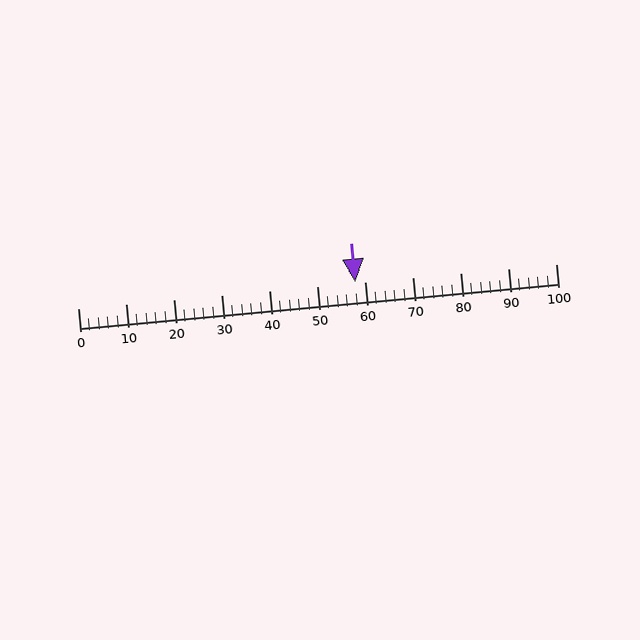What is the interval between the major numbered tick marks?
The major tick marks are spaced 10 units apart.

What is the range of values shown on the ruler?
The ruler shows values from 0 to 100.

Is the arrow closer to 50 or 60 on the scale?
The arrow is closer to 60.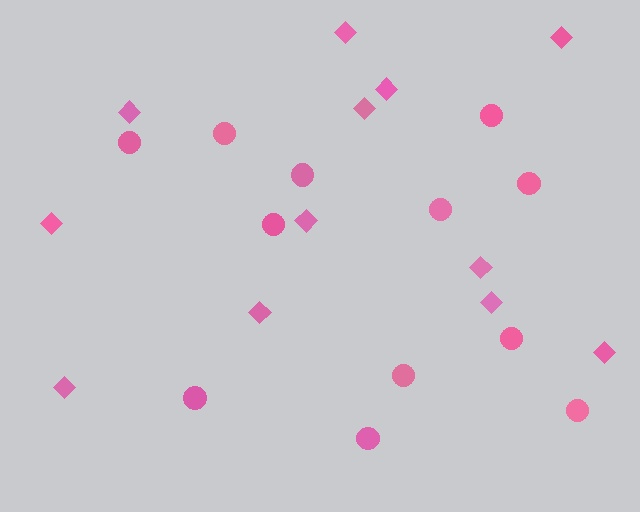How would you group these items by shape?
There are 2 groups: one group of circles (12) and one group of diamonds (12).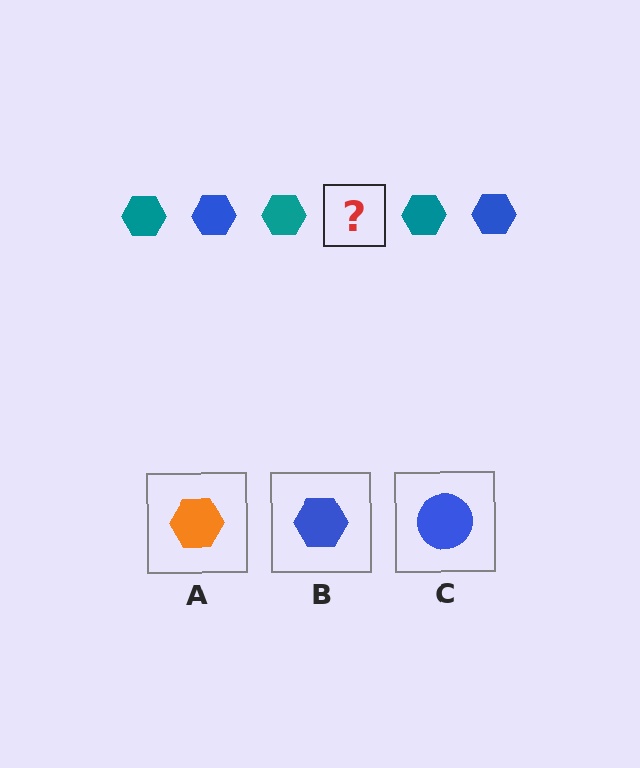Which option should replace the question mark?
Option B.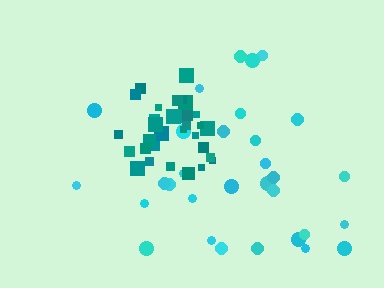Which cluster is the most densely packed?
Teal.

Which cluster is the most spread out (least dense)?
Cyan.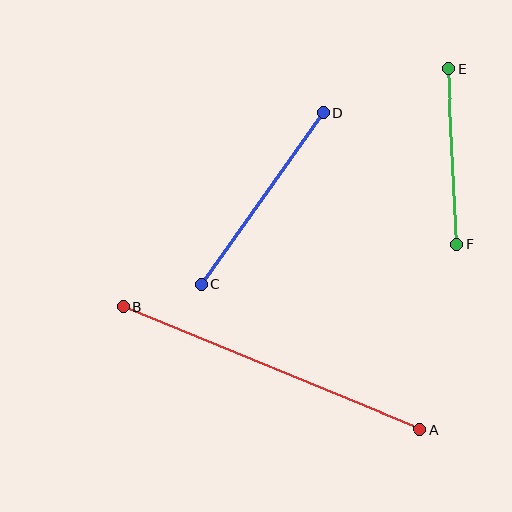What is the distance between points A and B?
The distance is approximately 322 pixels.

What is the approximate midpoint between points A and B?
The midpoint is at approximately (271, 368) pixels.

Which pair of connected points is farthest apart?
Points A and B are farthest apart.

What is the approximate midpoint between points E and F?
The midpoint is at approximately (452, 156) pixels.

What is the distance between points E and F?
The distance is approximately 176 pixels.